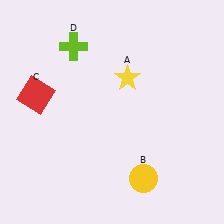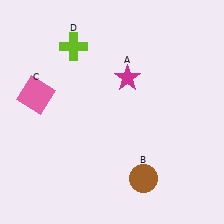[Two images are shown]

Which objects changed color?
A changed from yellow to magenta. B changed from yellow to brown. C changed from red to pink.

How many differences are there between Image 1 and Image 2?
There are 3 differences between the two images.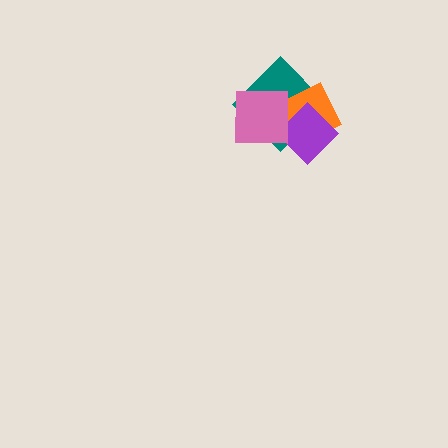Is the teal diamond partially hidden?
Yes, it is partially covered by another shape.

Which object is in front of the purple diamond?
The pink square is in front of the purple diamond.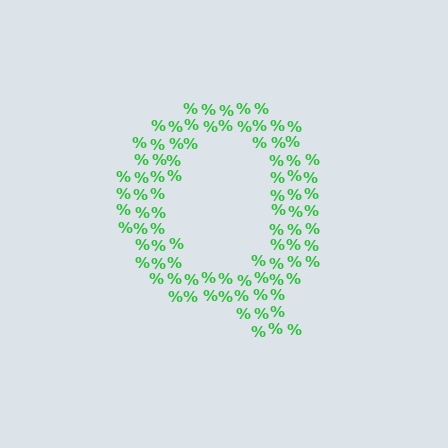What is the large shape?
The large shape is the letter Q.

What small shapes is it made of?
It is made of small percent signs.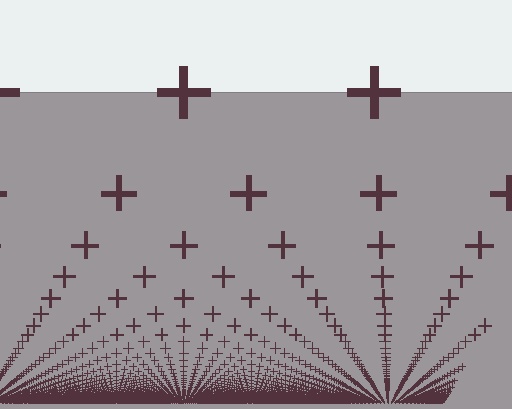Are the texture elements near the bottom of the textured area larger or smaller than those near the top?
Smaller. The gradient is inverted — elements near the bottom are smaller and denser.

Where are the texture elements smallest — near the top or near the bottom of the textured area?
Near the bottom.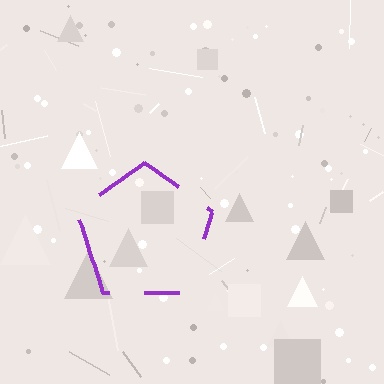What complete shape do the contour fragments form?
The contour fragments form a pentagon.